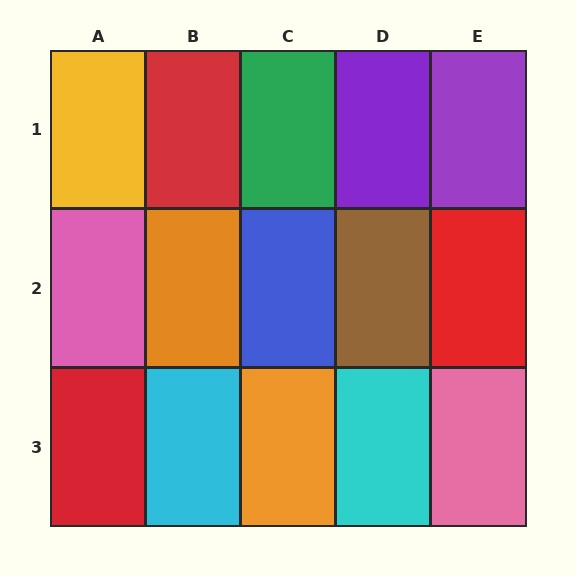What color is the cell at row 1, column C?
Green.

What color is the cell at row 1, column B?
Red.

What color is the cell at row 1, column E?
Purple.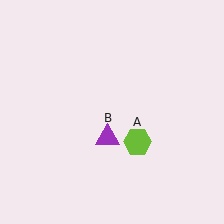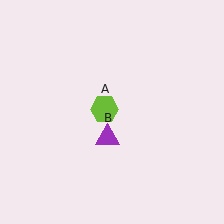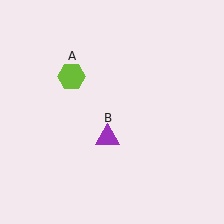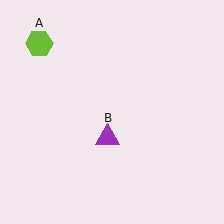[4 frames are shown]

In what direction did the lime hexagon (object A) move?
The lime hexagon (object A) moved up and to the left.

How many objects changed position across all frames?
1 object changed position: lime hexagon (object A).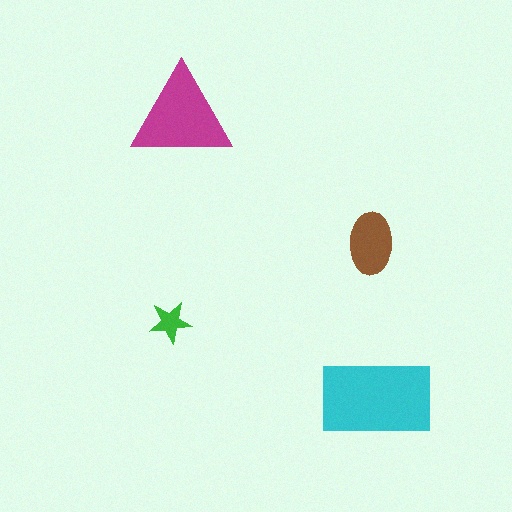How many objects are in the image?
There are 4 objects in the image.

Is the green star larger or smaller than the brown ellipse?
Smaller.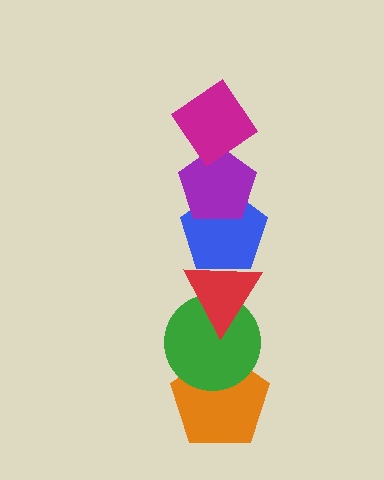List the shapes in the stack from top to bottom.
From top to bottom: the magenta diamond, the purple pentagon, the blue pentagon, the red triangle, the green circle, the orange pentagon.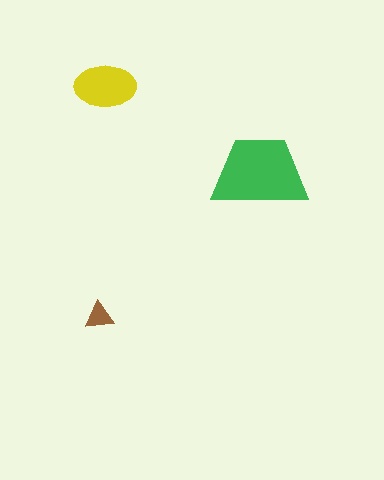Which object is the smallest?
The brown triangle.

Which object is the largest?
The green trapezoid.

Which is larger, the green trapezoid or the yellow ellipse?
The green trapezoid.